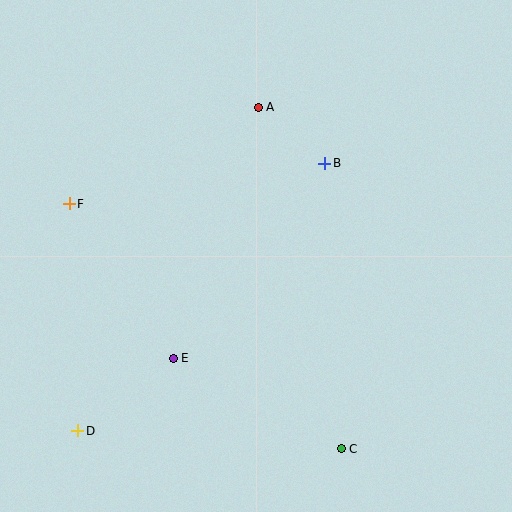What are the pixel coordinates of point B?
Point B is at (325, 163).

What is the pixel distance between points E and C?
The distance between E and C is 191 pixels.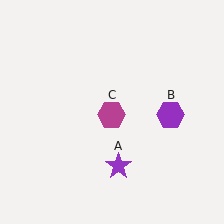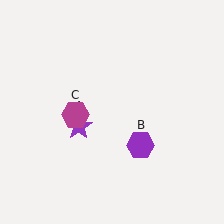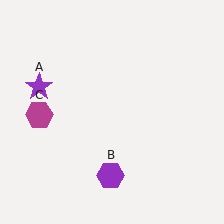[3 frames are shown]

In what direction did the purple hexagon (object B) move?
The purple hexagon (object B) moved down and to the left.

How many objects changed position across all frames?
3 objects changed position: purple star (object A), purple hexagon (object B), magenta hexagon (object C).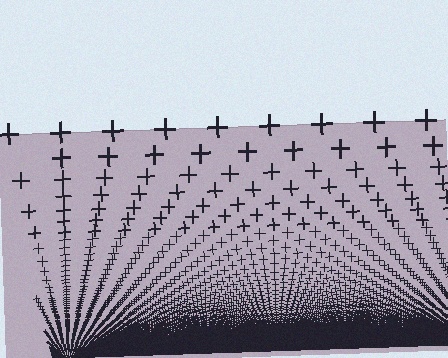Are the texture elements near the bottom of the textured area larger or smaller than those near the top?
Smaller. The gradient is inverted — elements near the bottom are smaller and denser.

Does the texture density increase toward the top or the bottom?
Density increases toward the bottom.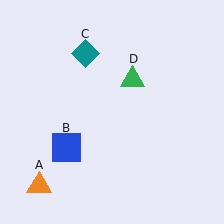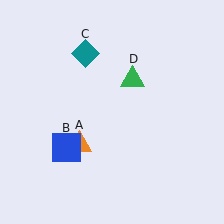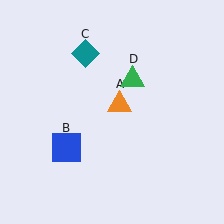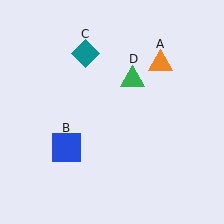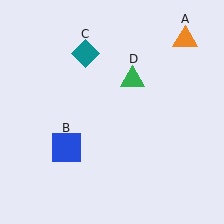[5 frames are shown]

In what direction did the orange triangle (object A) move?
The orange triangle (object A) moved up and to the right.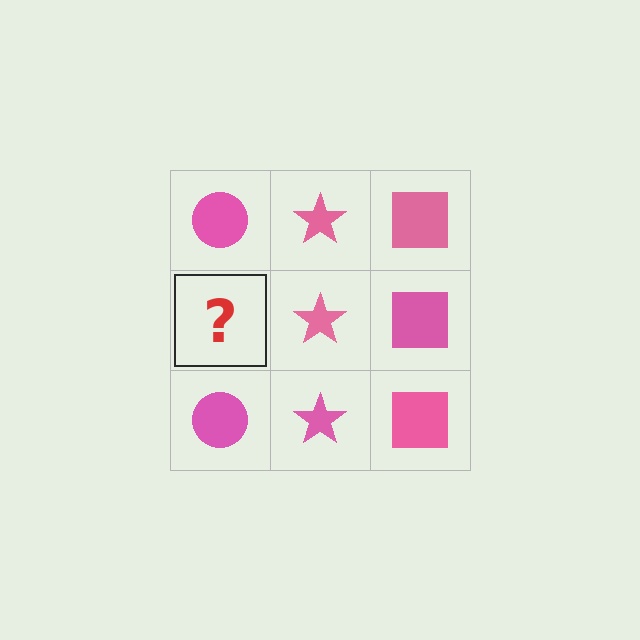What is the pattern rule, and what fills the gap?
The rule is that each column has a consistent shape. The gap should be filled with a pink circle.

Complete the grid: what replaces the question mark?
The question mark should be replaced with a pink circle.